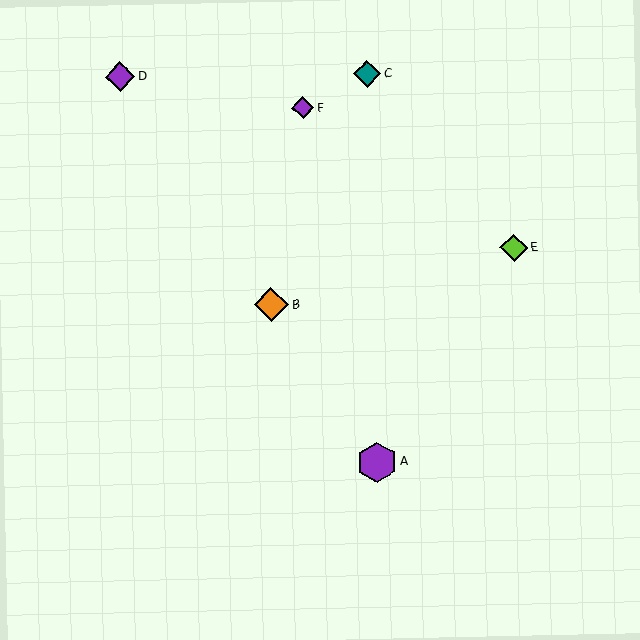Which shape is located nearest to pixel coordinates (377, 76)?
The teal diamond (labeled C) at (367, 74) is nearest to that location.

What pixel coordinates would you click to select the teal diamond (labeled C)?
Click at (367, 74) to select the teal diamond C.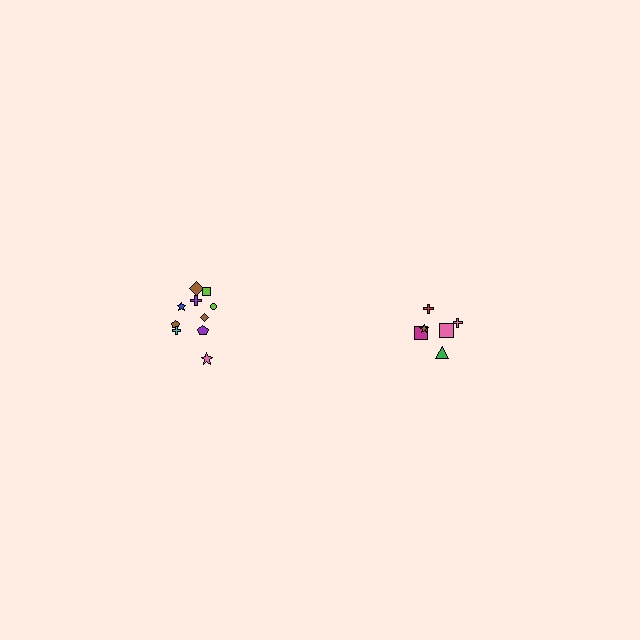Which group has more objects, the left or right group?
The left group.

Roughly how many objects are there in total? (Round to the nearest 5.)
Roughly 15 objects in total.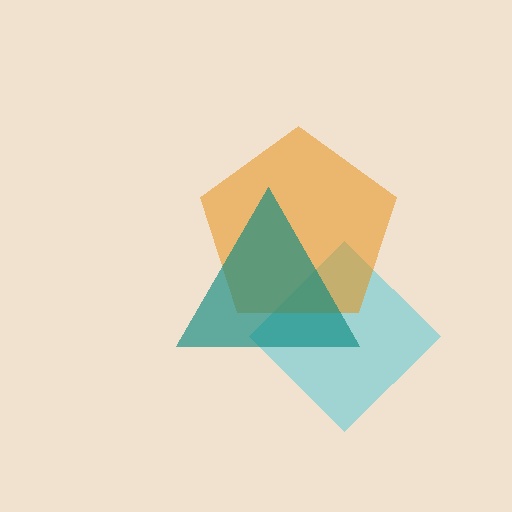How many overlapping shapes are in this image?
There are 3 overlapping shapes in the image.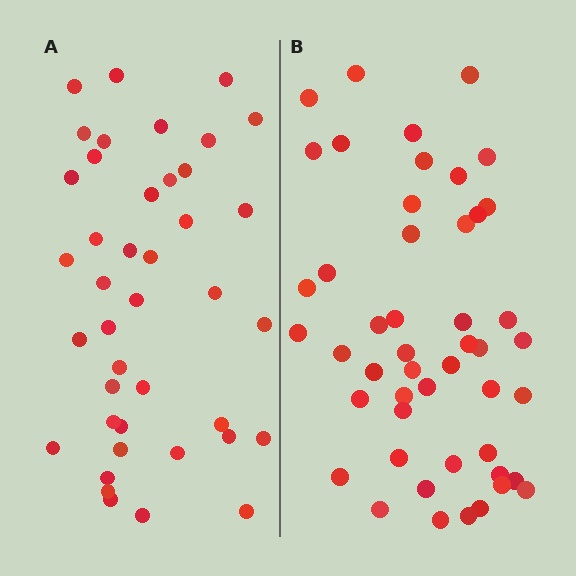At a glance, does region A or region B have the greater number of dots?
Region B (the right region) has more dots.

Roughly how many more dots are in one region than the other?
Region B has roughly 8 or so more dots than region A.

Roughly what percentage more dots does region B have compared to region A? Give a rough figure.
About 15% more.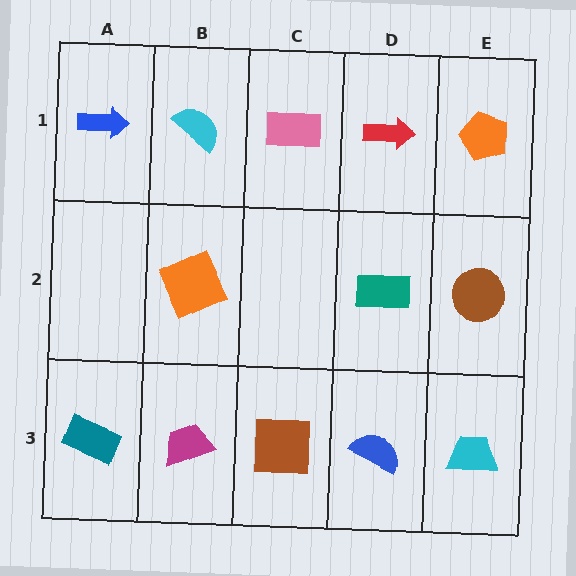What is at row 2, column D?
A teal rectangle.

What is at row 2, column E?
A brown circle.